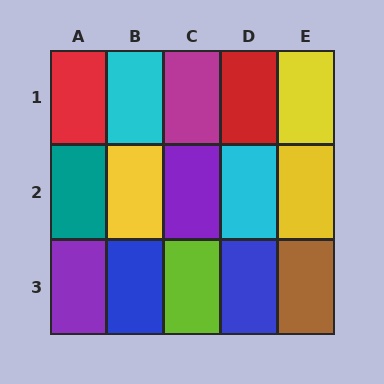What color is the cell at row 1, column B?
Cyan.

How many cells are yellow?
3 cells are yellow.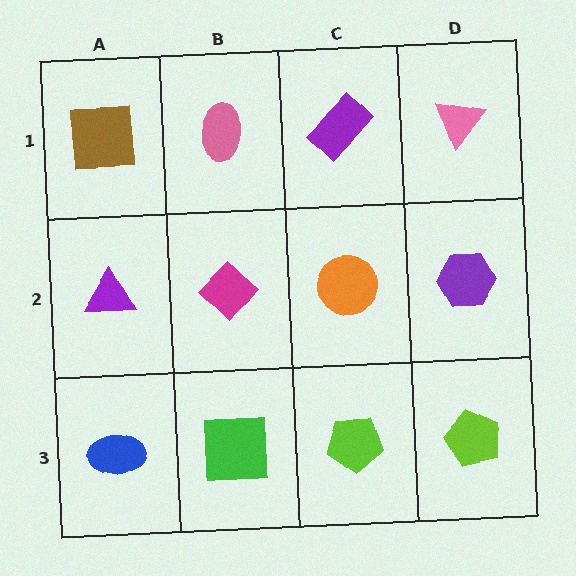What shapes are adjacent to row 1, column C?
An orange circle (row 2, column C), a pink ellipse (row 1, column B), a pink triangle (row 1, column D).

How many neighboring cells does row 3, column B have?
3.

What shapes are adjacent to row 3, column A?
A purple triangle (row 2, column A), a green square (row 3, column B).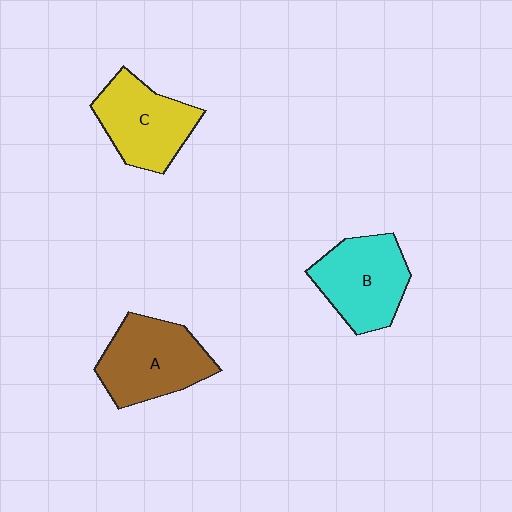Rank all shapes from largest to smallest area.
From largest to smallest: A (brown), B (cyan), C (yellow).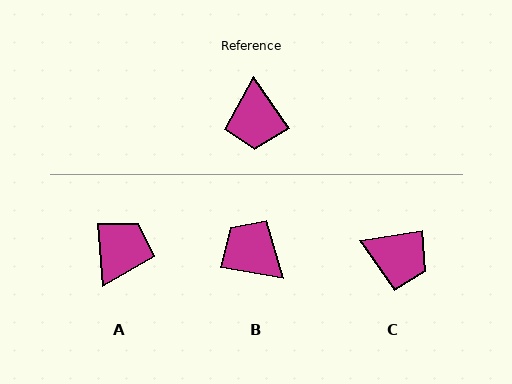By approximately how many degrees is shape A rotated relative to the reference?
Approximately 149 degrees counter-clockwise.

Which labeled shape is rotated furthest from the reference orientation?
A, about 149 degrees away.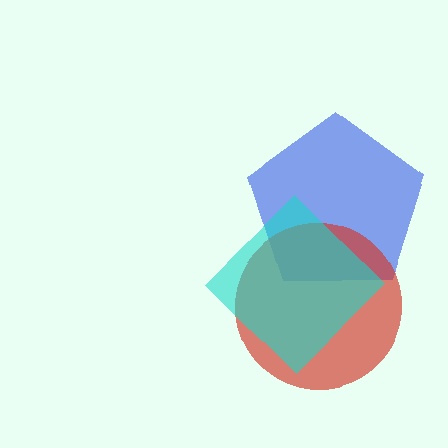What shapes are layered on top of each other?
The layered shapes are: a blue pentagon, a red circle, a cyan diamond.